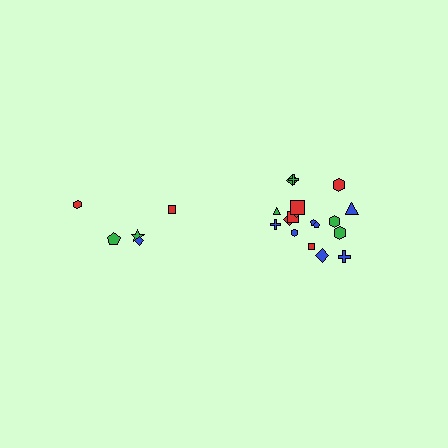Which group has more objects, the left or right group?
The right group.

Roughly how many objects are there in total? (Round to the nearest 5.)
Roughly 25 objects in total.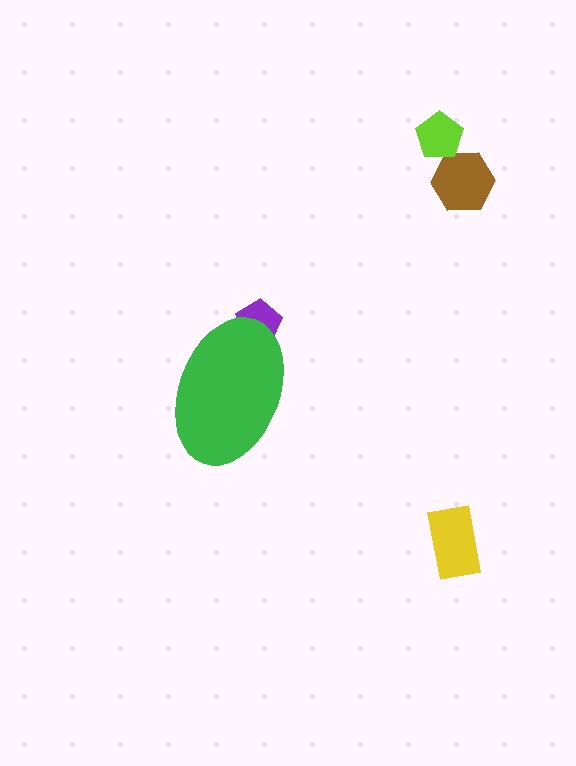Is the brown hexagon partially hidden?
No, the brown hexagon is fully visible.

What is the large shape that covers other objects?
A green ellipse.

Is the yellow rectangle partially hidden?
No, the yellow rectangle is fully visible.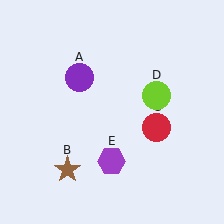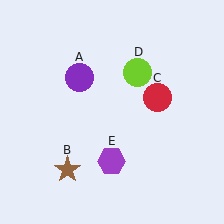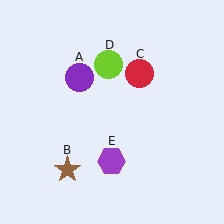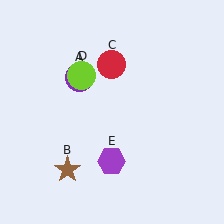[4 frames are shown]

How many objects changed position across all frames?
2 objects changed position: red circle (object C), lime circle (object D).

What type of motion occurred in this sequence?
The red circle (object C), lime circle (object D) rotated counterclockwise around the center of the scene.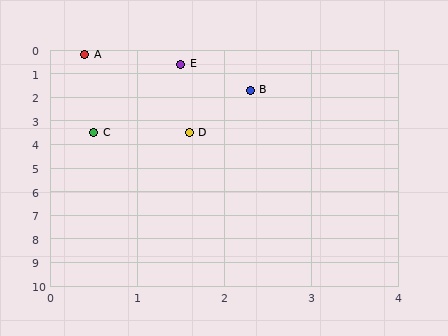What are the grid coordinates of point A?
Point A is at approximately (0.4, 0.2).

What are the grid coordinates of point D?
Point D is at approximately (1.6, 3.5).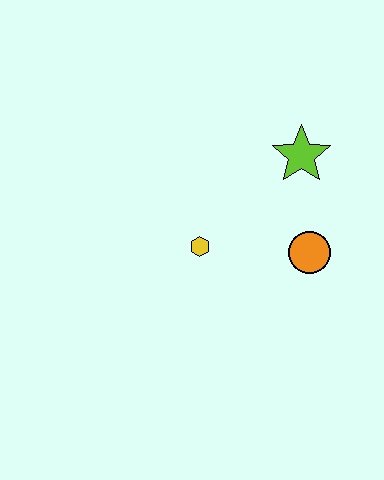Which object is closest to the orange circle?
The lime star is closest to the orange circle.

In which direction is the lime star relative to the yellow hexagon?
The lime star is to the right of the yellow hexagon.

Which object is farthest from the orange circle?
The yellow hexagon is farthest from the orange circle.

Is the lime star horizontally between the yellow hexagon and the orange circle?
Yes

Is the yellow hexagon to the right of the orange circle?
No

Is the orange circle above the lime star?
No